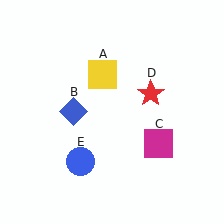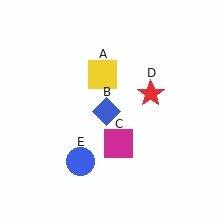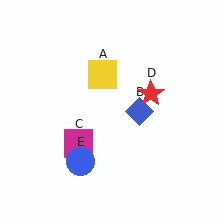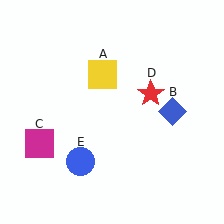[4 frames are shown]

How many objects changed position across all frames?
2 objects changed position: blue diamond (object B), magenta square (object C).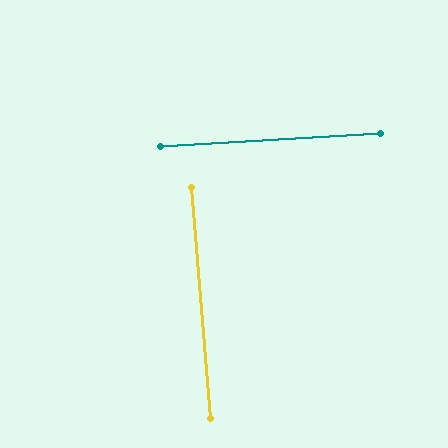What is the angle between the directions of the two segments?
Approximately 89 degrees.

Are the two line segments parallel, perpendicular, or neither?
Perpendicular — they meet at approximately 89°.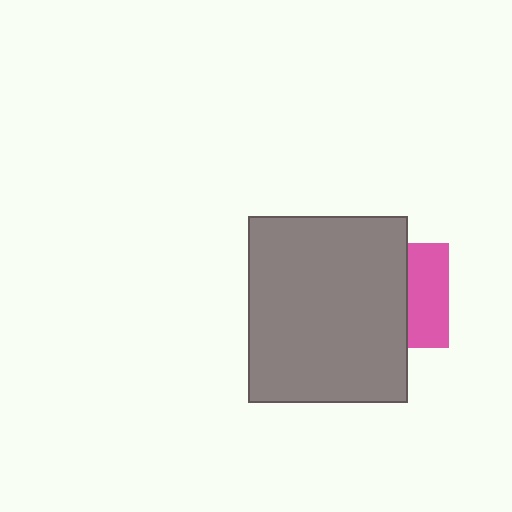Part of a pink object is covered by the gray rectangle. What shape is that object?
It is a square.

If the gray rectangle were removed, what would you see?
You would see the complete pink square.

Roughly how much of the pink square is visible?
A small part of it is visible (roughly 40%).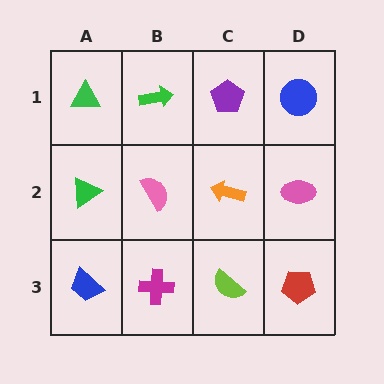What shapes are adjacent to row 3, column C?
An orange arrow (row 2, column C), a magenta cross (row 3, column B), a red pentagon (row 3, column D).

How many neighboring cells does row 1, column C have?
3.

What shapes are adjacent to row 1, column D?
A pink ellipse (row 2, column D), a purple pentagon (row 1, column C).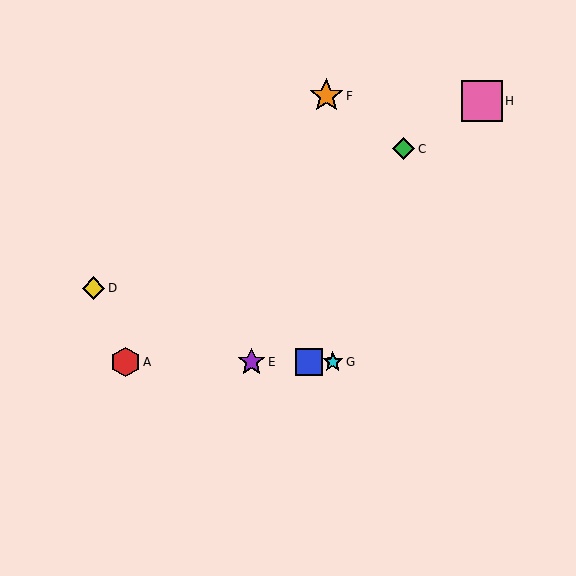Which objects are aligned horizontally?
Objects A, B, E, G are aligned horizontally.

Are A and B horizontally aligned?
Yes, both are at y≈362.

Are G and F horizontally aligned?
No, G is at y≈362 and F is at y≈96.